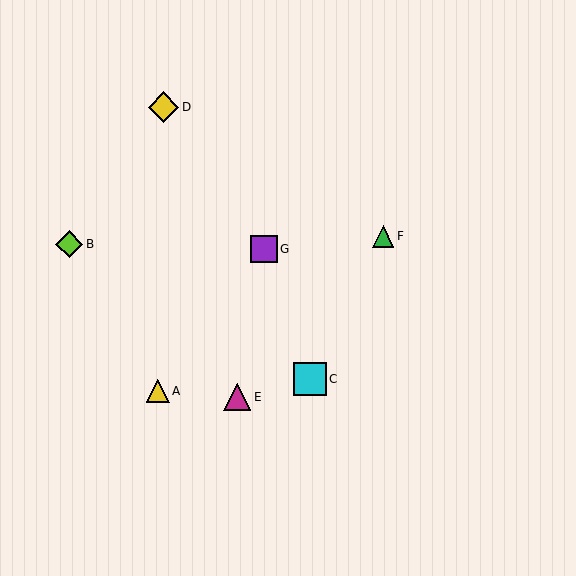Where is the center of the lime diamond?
The center of the lime diamond is at (69, 244).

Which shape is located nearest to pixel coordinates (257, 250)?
The purple square (labeled G) at (264, 249) is nearest to that location.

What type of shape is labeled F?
Shape F is a green triangle.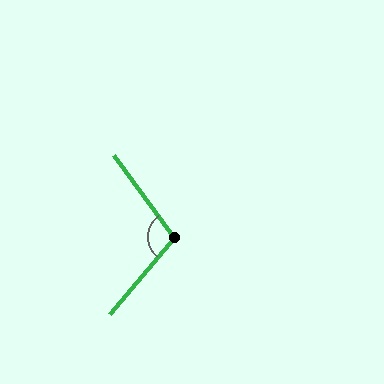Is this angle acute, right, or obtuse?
It is obtuse.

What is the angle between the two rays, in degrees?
Approximately 104 degrees.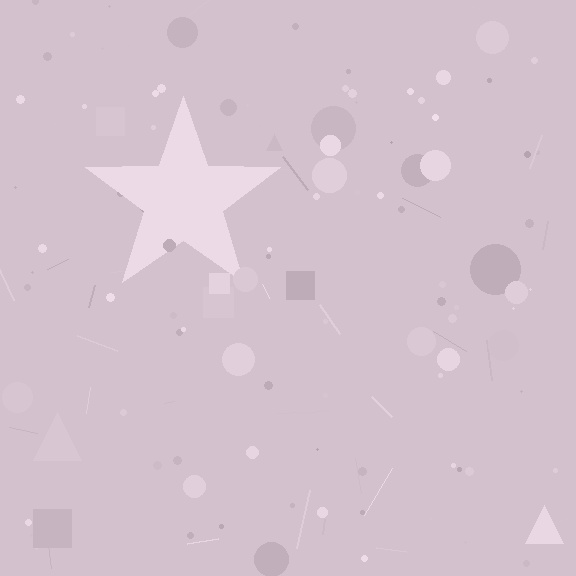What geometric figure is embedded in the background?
A star is embedded in the background.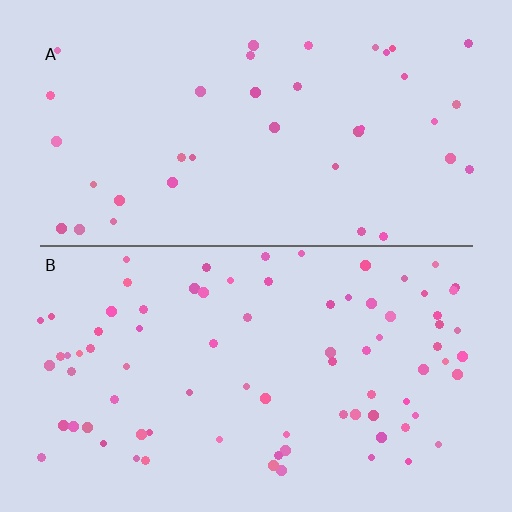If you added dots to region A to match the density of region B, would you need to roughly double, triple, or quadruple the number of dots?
Approximately double.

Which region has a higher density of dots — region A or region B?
B (the bottom).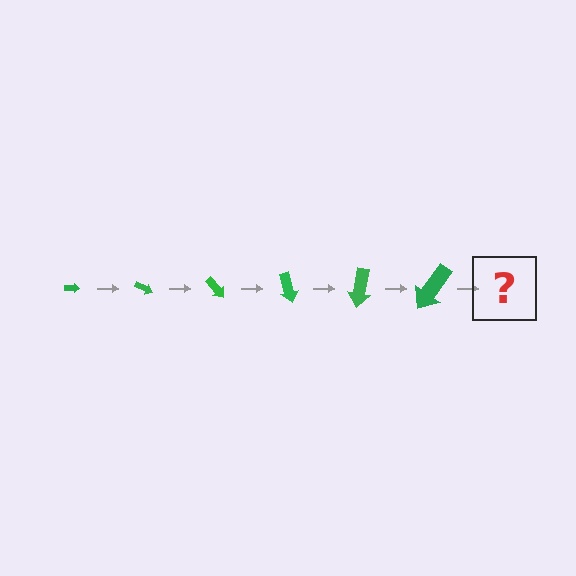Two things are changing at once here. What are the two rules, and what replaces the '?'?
The two rules are that the arrow grows larger each step and it rotates 25 degrees each step. The '?' should be an arrow, larger than the previous one and rotated 150 degrees from the start.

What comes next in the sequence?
The next element should be an arrow, larger than the previous one and rotated 150 degrees from the start.